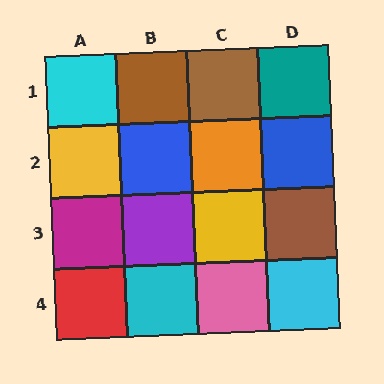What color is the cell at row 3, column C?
Yellow.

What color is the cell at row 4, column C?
Pink.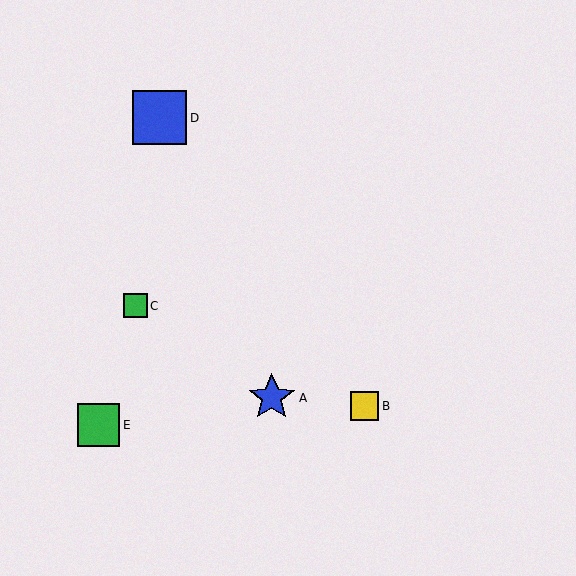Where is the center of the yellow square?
The center of the yellow square is at (364, 406).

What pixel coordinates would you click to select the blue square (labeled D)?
Click at (160, 118) to select the blue square D.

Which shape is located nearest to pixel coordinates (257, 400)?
The blue star (labeled A) at (272, 398) is nearest to that location.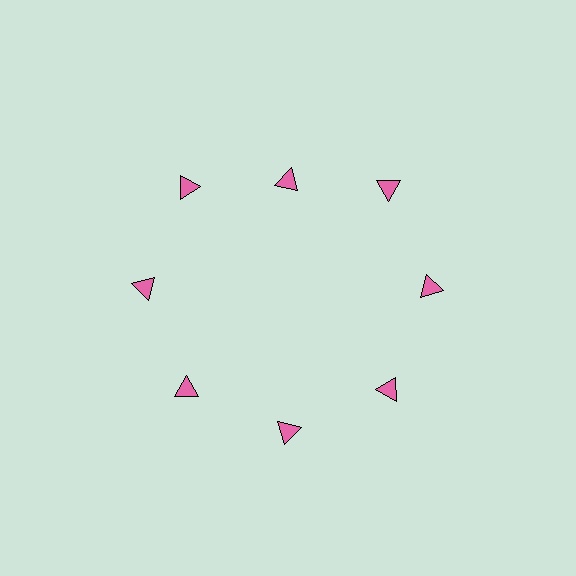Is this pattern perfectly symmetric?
No. The 8 pink triangles are arranged in a ring, but one element near the 12 o'clock position is pulled inward toward the center, breaking the 8-fold rotational symmetry.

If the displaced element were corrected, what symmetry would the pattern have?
It would have 8-fold rotational symmetry — the pattern would map onto itself every 45 degrees.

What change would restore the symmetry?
The symmetry would be restored by moving it outward, back onto the ring so that all 8 triangles sit at equal angles and equal distance from the center.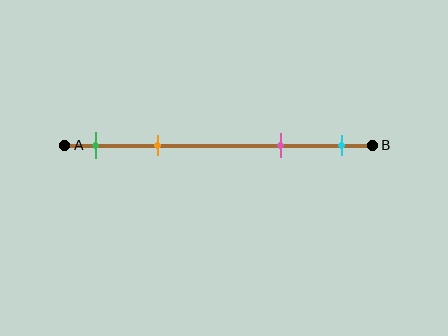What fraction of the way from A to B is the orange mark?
The orange mark is approximately 30% (0.3) of the way from A to B.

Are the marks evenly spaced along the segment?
No, the marks are not evenly spaced.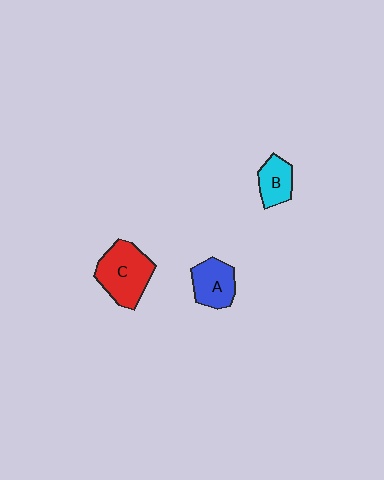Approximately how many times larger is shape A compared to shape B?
Approximately 1.3 times.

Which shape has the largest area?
Shape C (red).